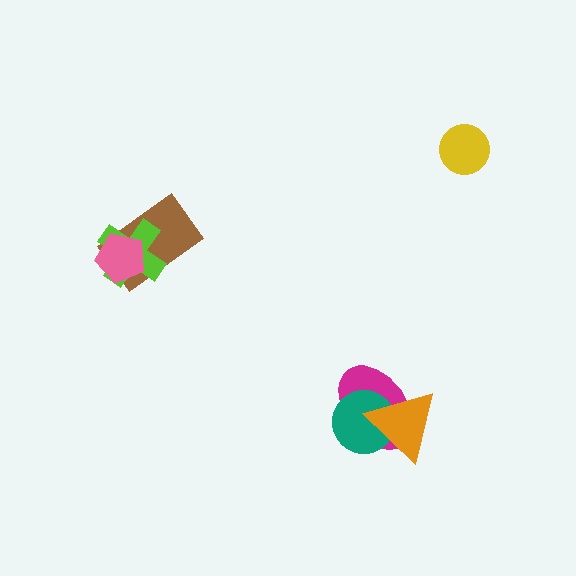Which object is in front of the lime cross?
The pink pentagon is in front of the lime cross.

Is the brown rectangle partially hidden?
Yes, it is partially covered by another shape.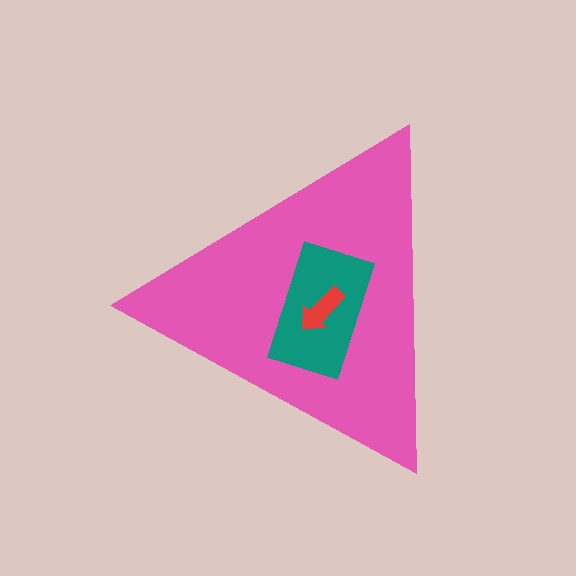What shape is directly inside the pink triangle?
The teal rectangle.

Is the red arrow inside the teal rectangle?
Yes.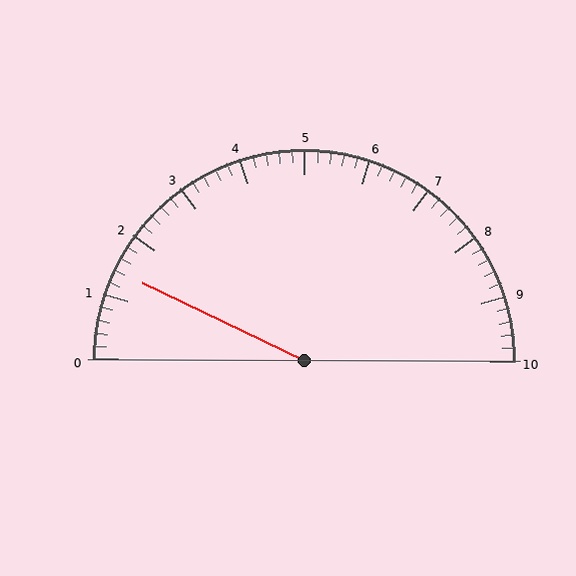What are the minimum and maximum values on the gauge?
The gauge ranges from 0 to 10.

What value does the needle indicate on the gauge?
The needle indicates approximately 1.4.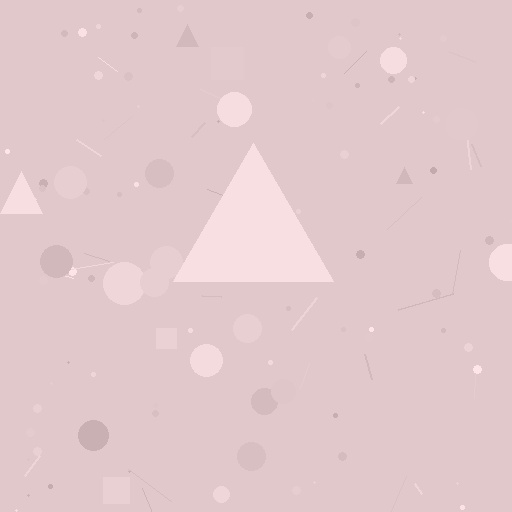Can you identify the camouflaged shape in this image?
The camouflaged shape is a triangle.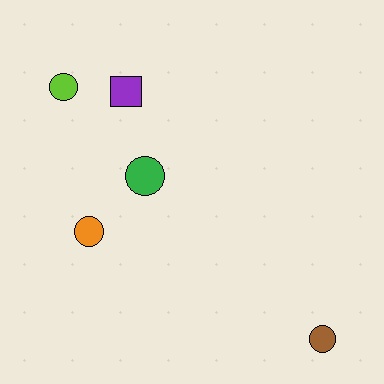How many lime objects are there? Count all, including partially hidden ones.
There is 1 lime object.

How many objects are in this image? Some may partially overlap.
There are 5 objects.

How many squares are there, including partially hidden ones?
There is 1 square.